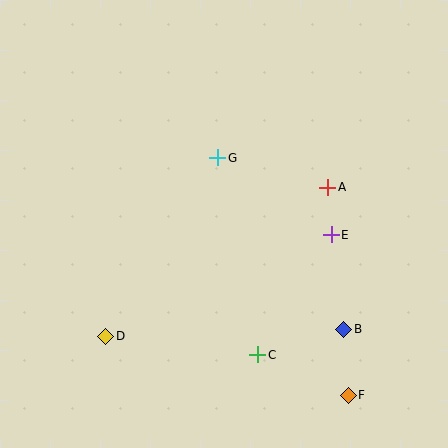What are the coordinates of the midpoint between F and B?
The midpoint between F and B is at (346, 362).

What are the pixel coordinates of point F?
Point F is at (348, 395).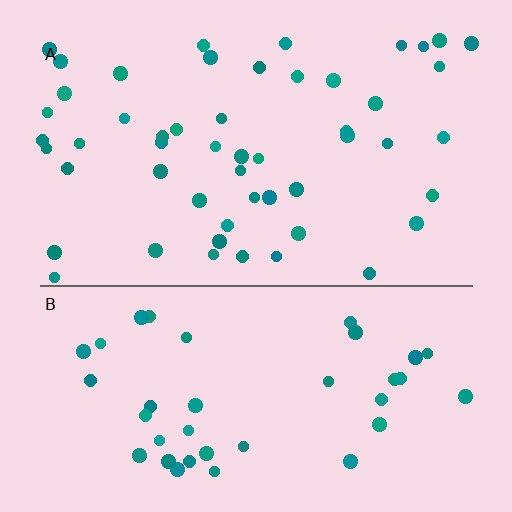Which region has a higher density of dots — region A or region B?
A (the top).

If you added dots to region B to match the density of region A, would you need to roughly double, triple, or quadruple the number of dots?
Approximately double.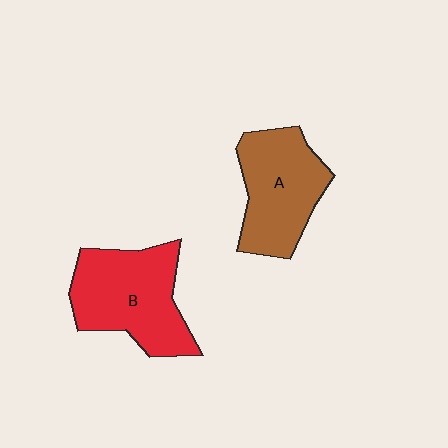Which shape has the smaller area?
Shape A (brown).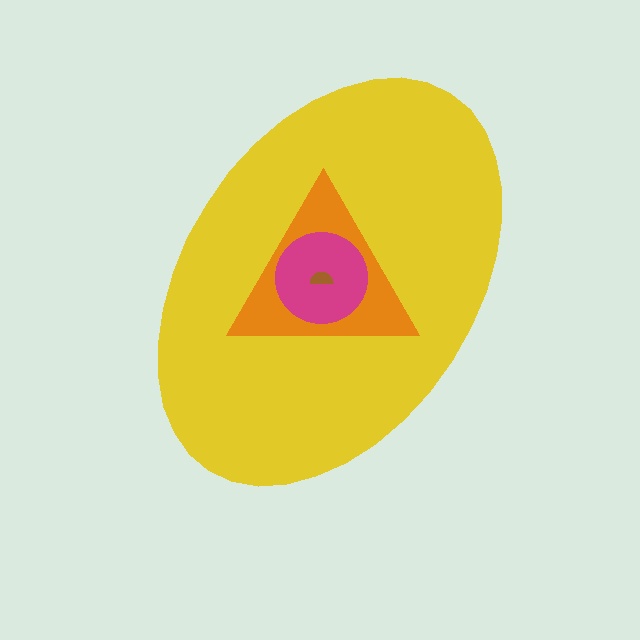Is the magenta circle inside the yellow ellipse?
Yes.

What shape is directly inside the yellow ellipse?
The orange triangle.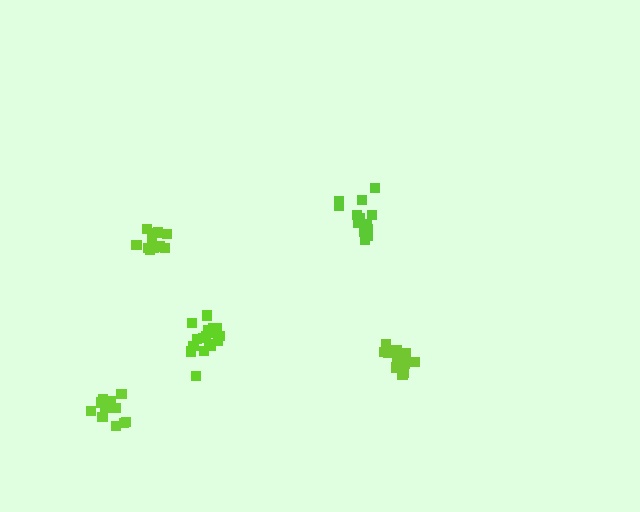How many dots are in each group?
Group 1: 14 dots, Group 2: 17 dots, Group 3: 13 dots, Group 4: 19 dots, Group 5: 15 dots (78 total).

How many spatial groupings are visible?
There are 5 spatial groupings.